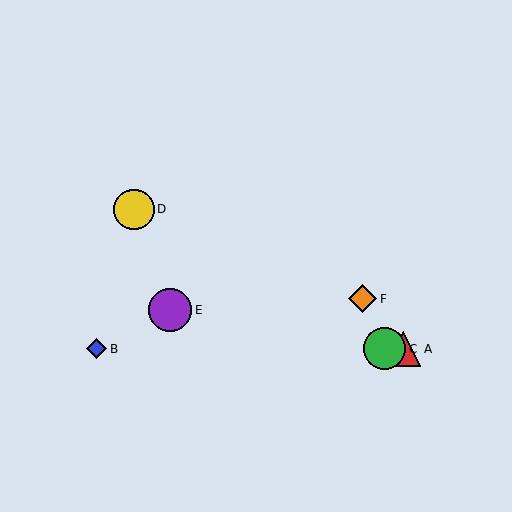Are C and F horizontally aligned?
No, C is at y≈349 and F is at y≈299.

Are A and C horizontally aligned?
Yes, both are at y≈349.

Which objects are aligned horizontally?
Objects A, B, C are aligned horizontally.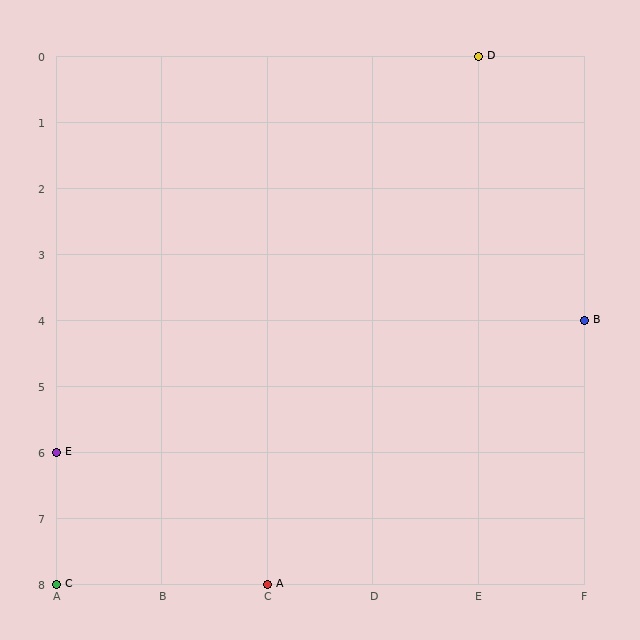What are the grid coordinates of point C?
Point C is at grid coordinates (A, 8).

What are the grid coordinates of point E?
Point E is at grid coordinates (A, 6).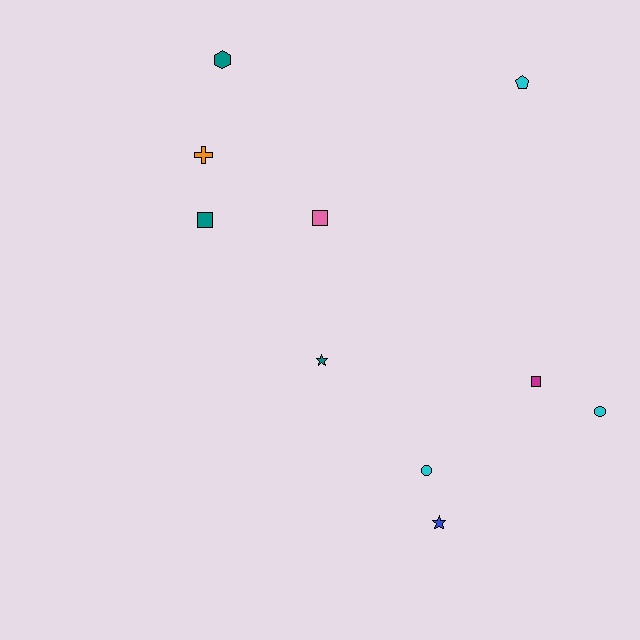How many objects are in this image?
There are 10 objects.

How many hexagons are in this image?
There is 1 hexagon.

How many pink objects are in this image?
There is 1 pink object.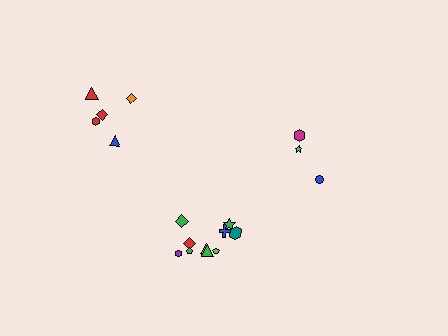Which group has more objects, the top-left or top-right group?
The top-left group.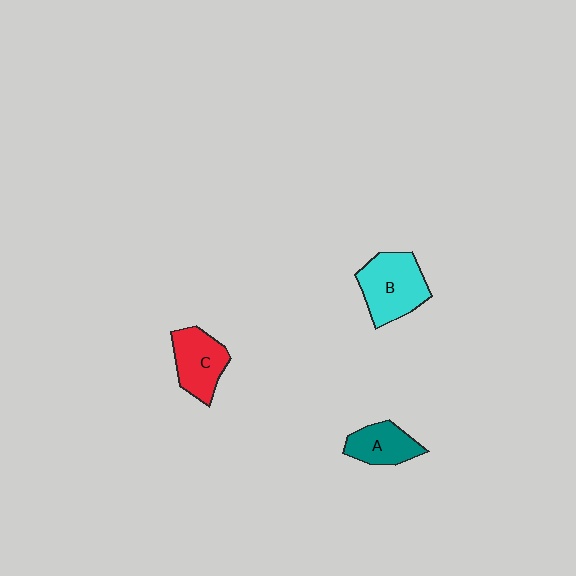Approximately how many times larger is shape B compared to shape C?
Approximately 1.3 times.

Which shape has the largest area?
Shape B (cyan).